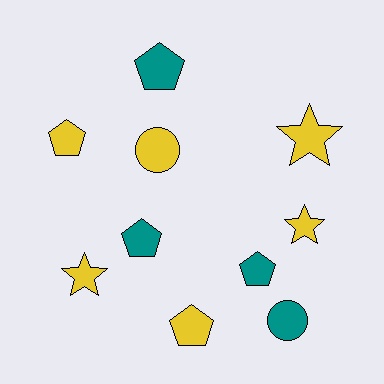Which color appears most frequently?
Yellow, with 6 objects.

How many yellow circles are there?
There is 1 yellow circle.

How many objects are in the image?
There are 10 objects.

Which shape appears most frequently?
Pentagon, with 5 objects.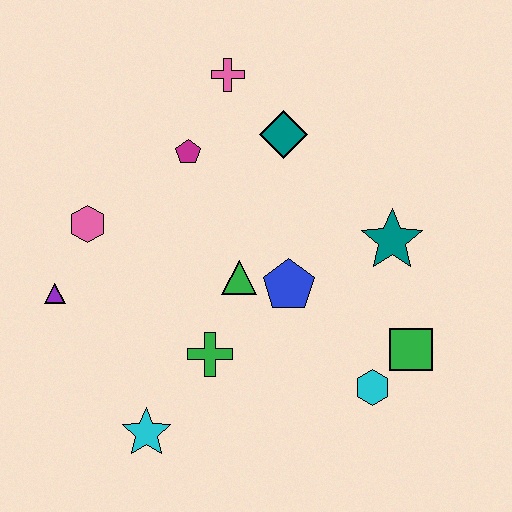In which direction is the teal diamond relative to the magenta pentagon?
The teal diamond is to the right of the magenta pentagon.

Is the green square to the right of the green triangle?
Yes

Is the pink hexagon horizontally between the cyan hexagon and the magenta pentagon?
No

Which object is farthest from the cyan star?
The pink cross is farthest from the cyan star.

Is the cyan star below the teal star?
Yes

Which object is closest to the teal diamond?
The pink cross is closest to the teal diamond.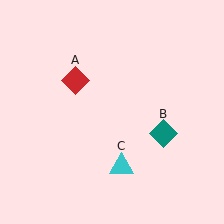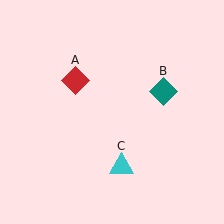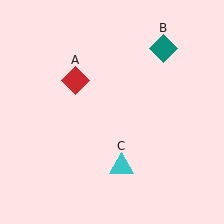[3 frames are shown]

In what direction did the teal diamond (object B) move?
The teal diamond (object B) moved up.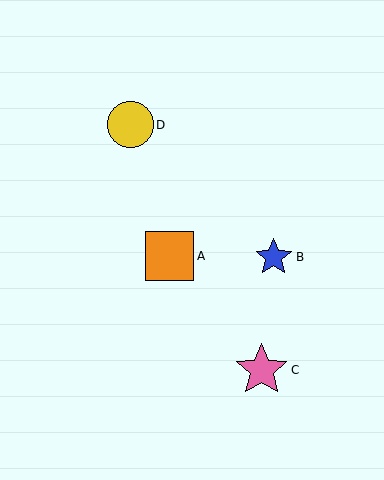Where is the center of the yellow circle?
The center of the yellow circle is at (130, 125).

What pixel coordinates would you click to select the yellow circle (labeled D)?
Click at (130, 125) to select the yellow circle D.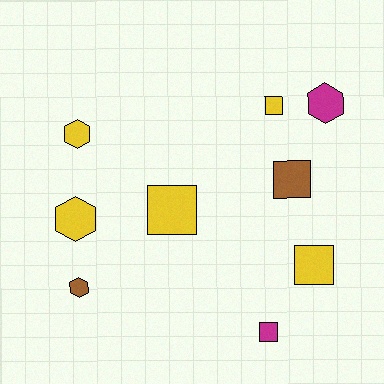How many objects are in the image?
There are 9 objects.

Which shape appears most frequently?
Square, with 5 objects.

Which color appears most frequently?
Yellow, with 5 objects.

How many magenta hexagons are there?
There is 1 magenta hexagon.